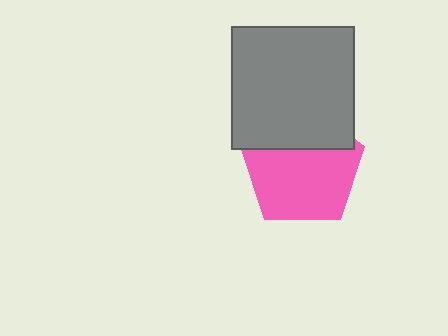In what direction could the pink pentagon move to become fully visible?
The pink pentagon could move down. That would shift it out from behind the gray square entirely.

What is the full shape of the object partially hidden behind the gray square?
The partially hidden object is a pink pentagon.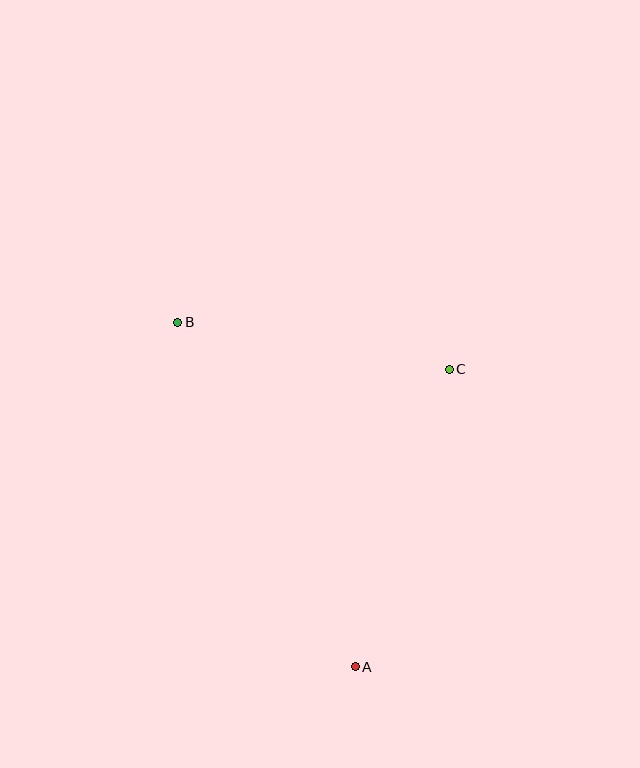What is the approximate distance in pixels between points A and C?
The distance between A and C is approximately 312 pixels.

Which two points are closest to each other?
Points B and C are closest to each other.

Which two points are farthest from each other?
Points A and B are farthest from each other.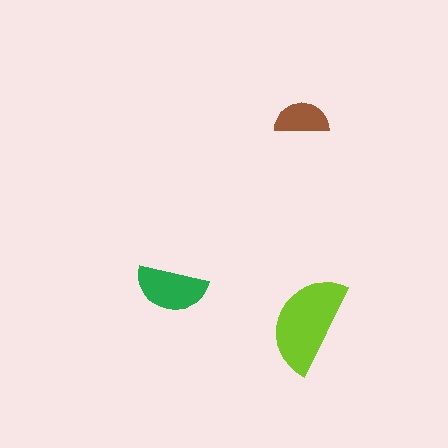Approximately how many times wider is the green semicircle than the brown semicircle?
About 1.5 times wider.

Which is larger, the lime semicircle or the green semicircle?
The lime one.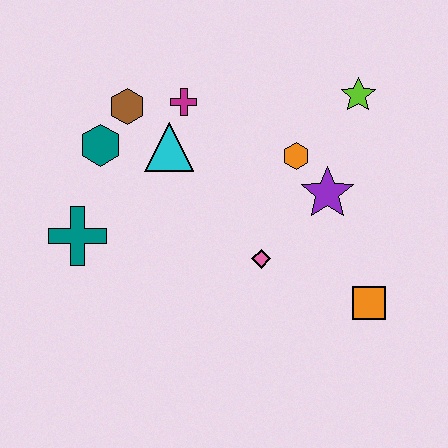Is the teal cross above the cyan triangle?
No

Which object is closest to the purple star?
The orange hexagon is closest to the purple star.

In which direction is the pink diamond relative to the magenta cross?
The pink diamond is below the magenta cross.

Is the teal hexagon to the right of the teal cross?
Yes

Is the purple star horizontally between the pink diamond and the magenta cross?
No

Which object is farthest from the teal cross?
The lime star is farthest from the teal cross.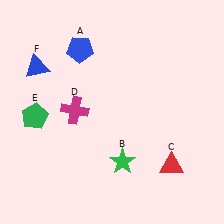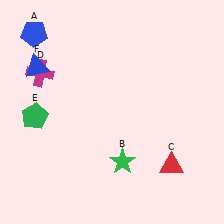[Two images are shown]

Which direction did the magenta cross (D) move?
The magenta cross (D) moved up.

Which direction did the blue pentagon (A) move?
The blue pentagon (A) moved left.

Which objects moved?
The objects that moved are: the blue pentagon (A), the magenta cross (D).